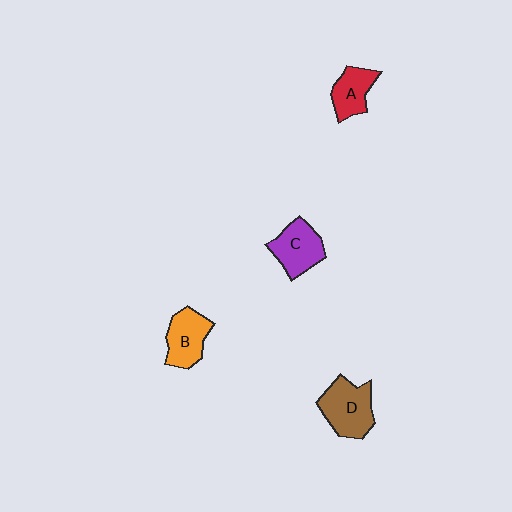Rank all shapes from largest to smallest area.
From largest to smallest: D (brown), C (purple), B (orange), A (red).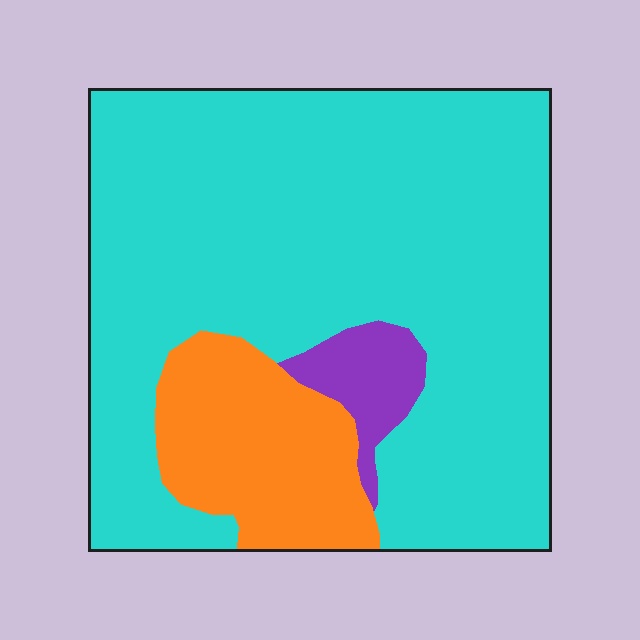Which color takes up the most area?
Cyan, at roughly 80%.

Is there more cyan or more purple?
Cyan.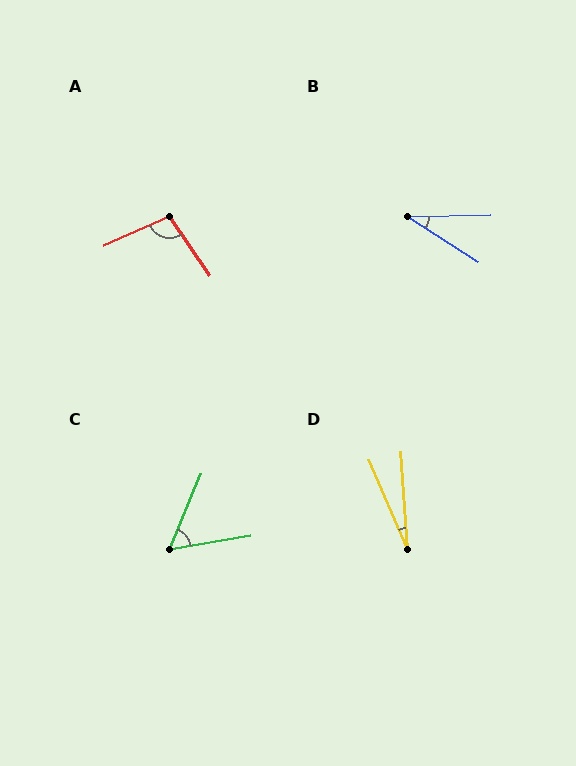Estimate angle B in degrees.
Approximately 34 degrees.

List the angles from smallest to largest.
D (19°), B (34°), C (58°), A (101°).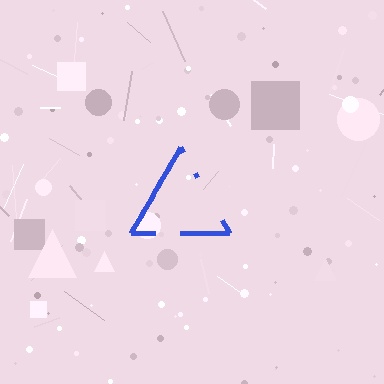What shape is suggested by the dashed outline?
The dashed outline suggests a triangle.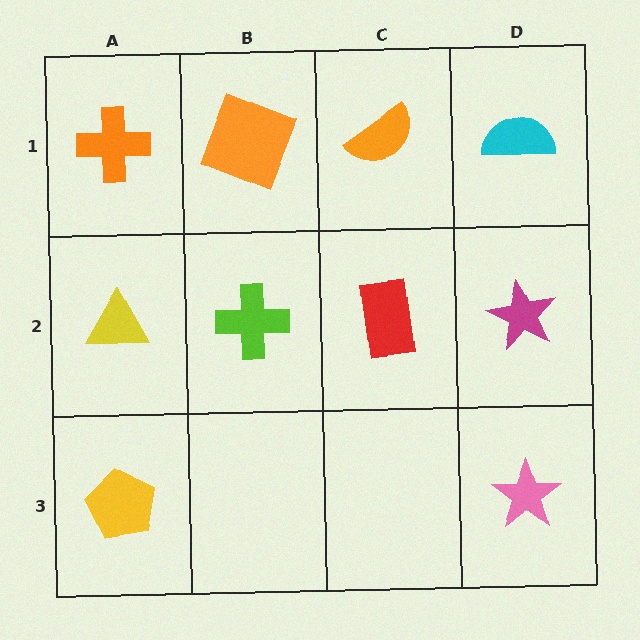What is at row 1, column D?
A cyan semicircle.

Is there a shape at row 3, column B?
No, that cell is empty.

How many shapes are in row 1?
4 shapes.